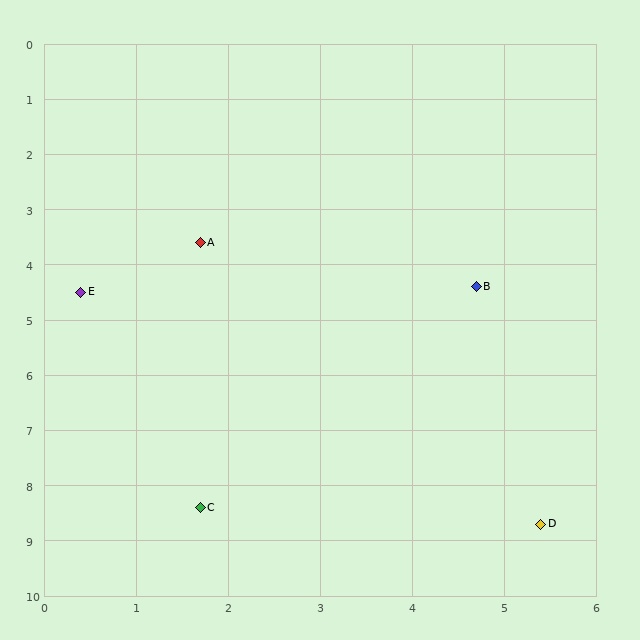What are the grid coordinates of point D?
Point D is at approximately (5.4, 8.7).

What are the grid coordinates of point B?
Point B is at approximately (4.7, 4.4).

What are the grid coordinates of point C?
Point C is at approximately (1.7, 8.4).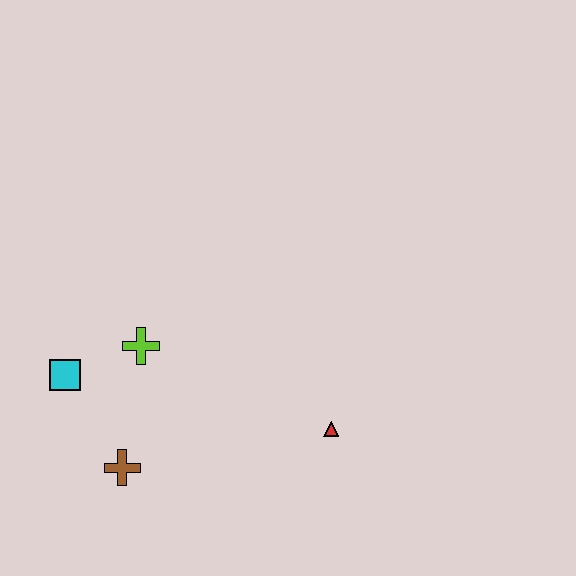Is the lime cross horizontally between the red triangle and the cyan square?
Yes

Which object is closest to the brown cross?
The cyan square is closest to the brown cross.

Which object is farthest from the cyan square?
The red triangle is farthest from the cyan square.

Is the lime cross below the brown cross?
No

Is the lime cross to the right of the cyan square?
Yes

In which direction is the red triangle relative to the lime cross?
The red triangle is to the right of the lime cross.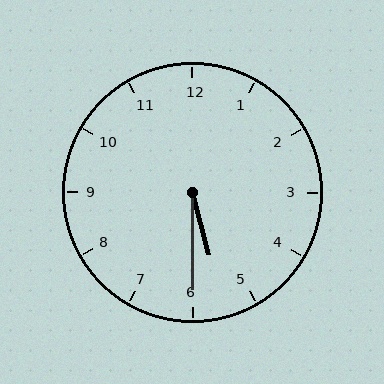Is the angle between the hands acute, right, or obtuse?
It is acute.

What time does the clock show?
5:30.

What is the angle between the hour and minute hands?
Approximately 15 degrees.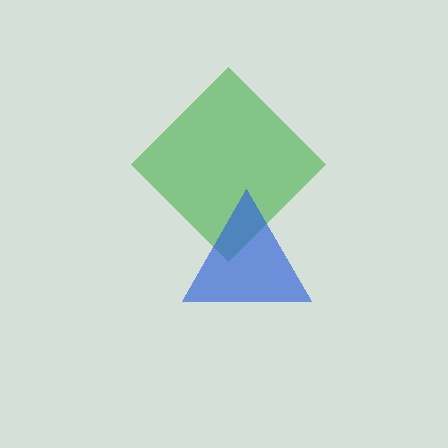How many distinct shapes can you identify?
There are 2 distinct shapes: a green diamond, a blue triangle.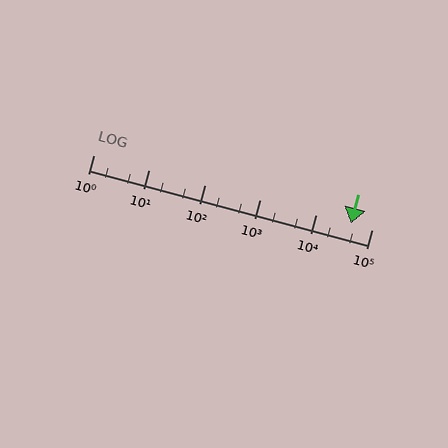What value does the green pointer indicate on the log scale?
The pointer indicates approximately 42000.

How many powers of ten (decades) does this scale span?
The scale spans 5 decades, from 1 to 100000.